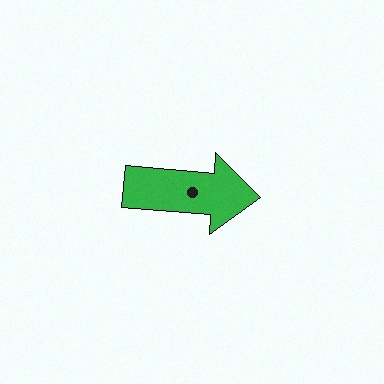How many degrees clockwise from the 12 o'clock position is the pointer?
Approximately 95 degrees.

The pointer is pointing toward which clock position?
Roughly 3 o'clock.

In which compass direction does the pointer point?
East.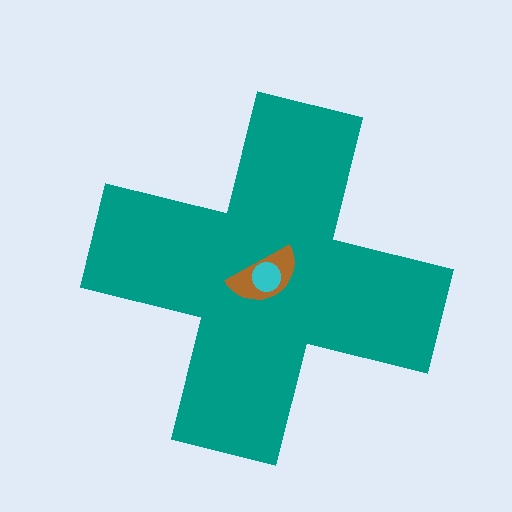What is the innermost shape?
The cyan circle.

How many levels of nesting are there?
3.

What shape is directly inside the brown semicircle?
The cyan circle.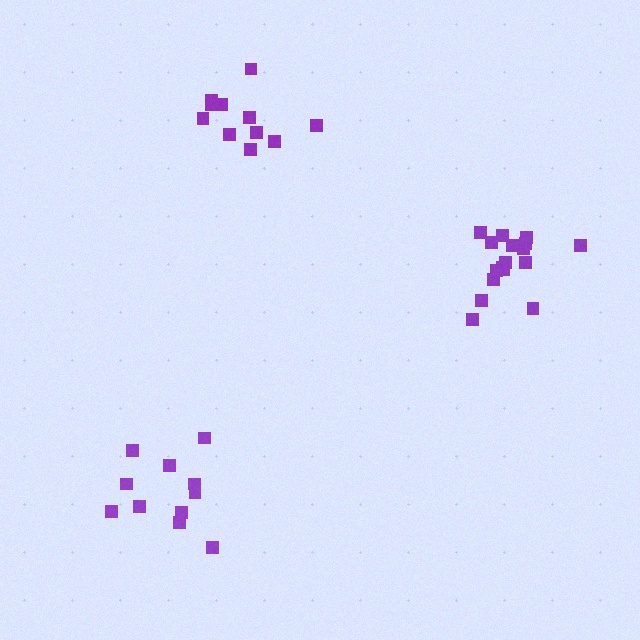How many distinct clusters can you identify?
There are 3 distinct clusters.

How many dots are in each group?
Group 1: 17 dots, Group 2: 11 dots, Group 3: 11 dots (39 total).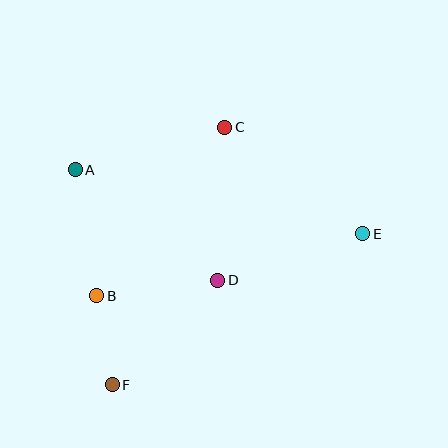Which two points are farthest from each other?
Points A and E are farthest from each other.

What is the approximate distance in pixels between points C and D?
The distance between C and D is approximately 153 pixels.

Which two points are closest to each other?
Points B and F are closest to each other.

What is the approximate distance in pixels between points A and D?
The distance between A and D is approximately 180 pixels.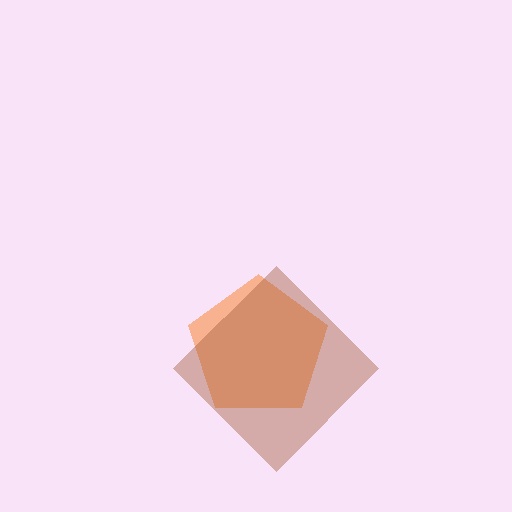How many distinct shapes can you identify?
There are 2 distinct shapes: an orange pentagon, a brown diamond.